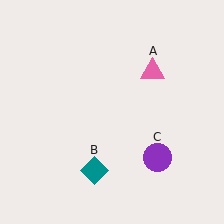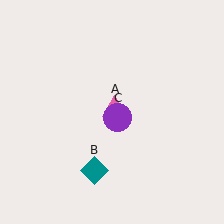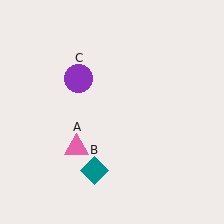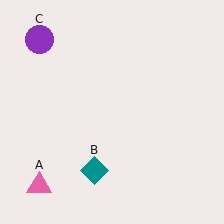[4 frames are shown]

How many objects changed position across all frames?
2 objects changed position: pink triangle (object A), purple circle (object C).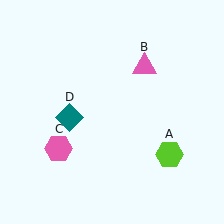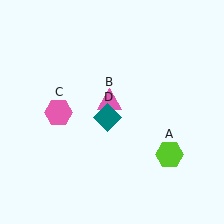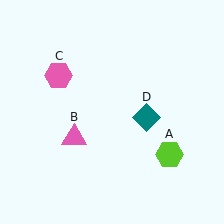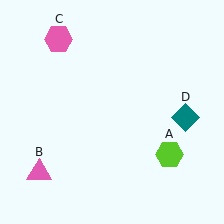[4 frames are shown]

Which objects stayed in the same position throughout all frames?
Lime hexagon (object A) remained stationary.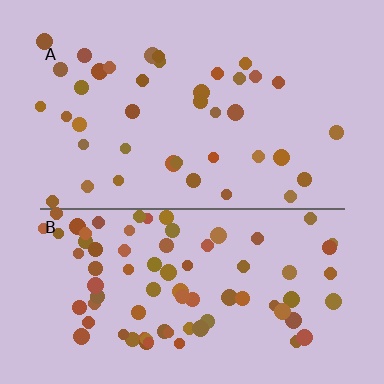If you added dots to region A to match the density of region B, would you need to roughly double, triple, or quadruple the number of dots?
Approximately double.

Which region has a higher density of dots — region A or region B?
B (the bottom).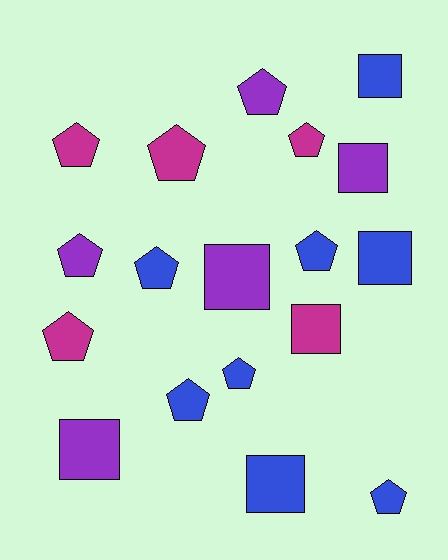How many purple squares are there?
There are 3 purple squares.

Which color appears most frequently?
Blue, with 8 objects.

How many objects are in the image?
There are 18 objects.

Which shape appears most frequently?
Pentagon, with 11 objects.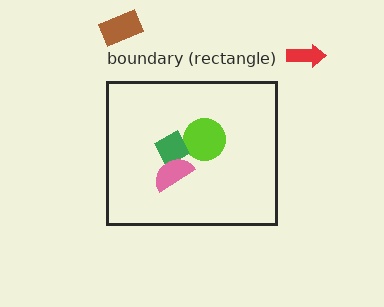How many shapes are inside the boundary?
3 inside, 2 outside.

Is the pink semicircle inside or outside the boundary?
Inside.